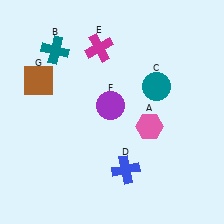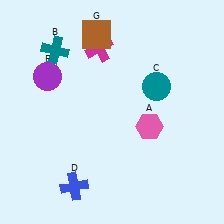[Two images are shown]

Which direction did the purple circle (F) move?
The purple circle (F) moved left.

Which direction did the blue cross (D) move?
The blue cross (D) moved left.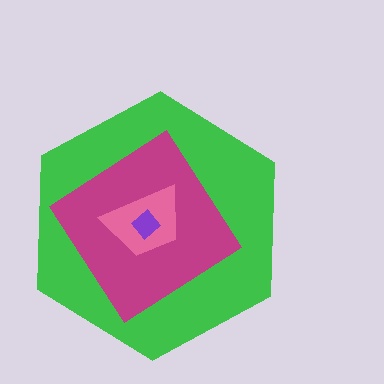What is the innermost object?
The purple diamond.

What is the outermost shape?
The green hexagon.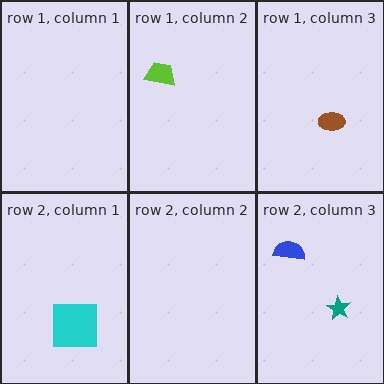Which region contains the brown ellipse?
The row 1, column 3 region.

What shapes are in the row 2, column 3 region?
The blue semicircle, the teal star.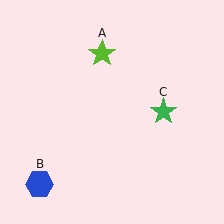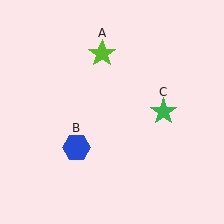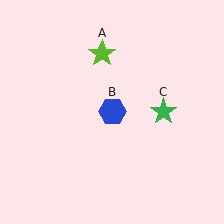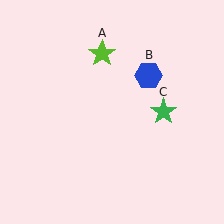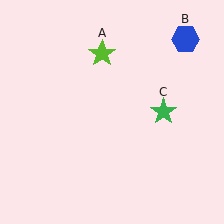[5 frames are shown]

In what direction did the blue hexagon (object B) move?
The blue hexagon (object B) moved up and to the right.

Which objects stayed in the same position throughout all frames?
Lime star (object A) and green star (object C) remained stationary.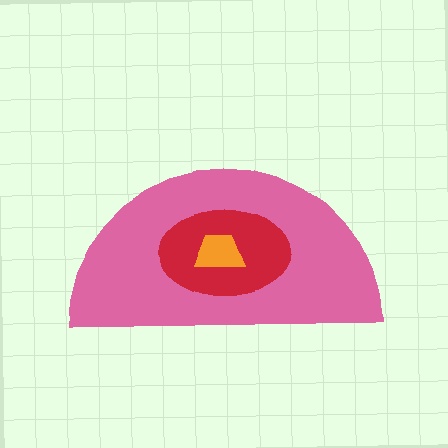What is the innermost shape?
The orange trapezoid.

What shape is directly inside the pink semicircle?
The red ellipse.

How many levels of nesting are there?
3.